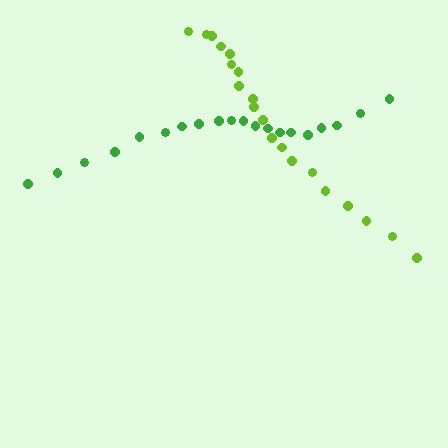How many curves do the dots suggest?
There are 2 distinct paths.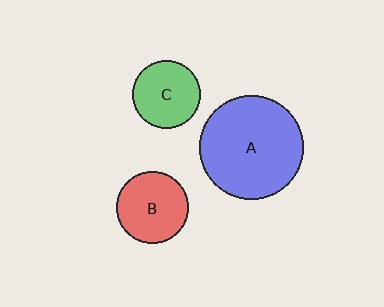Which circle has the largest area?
Circle A (blue).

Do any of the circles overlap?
No, none of the circles overlap.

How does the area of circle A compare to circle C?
Approximately 2.3 times.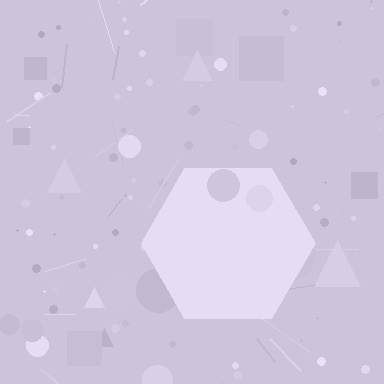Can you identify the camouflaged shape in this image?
The camouflaged shape is a hexagon.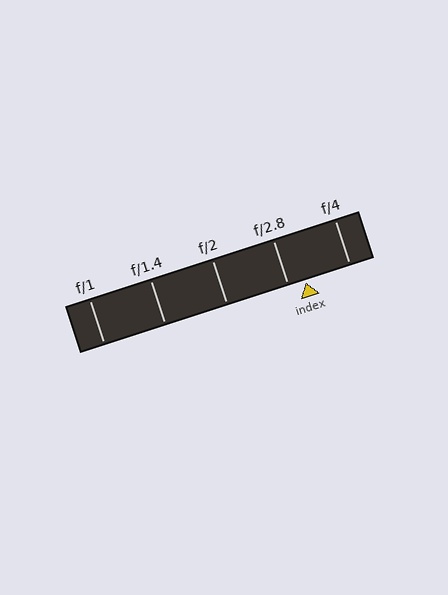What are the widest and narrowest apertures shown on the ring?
The widest aperture shown is f/1 and the narrowest is f/4.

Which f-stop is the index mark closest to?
The index mark is closest to f/2.8.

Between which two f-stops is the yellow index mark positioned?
The index mark is between f/2.8 and f/4.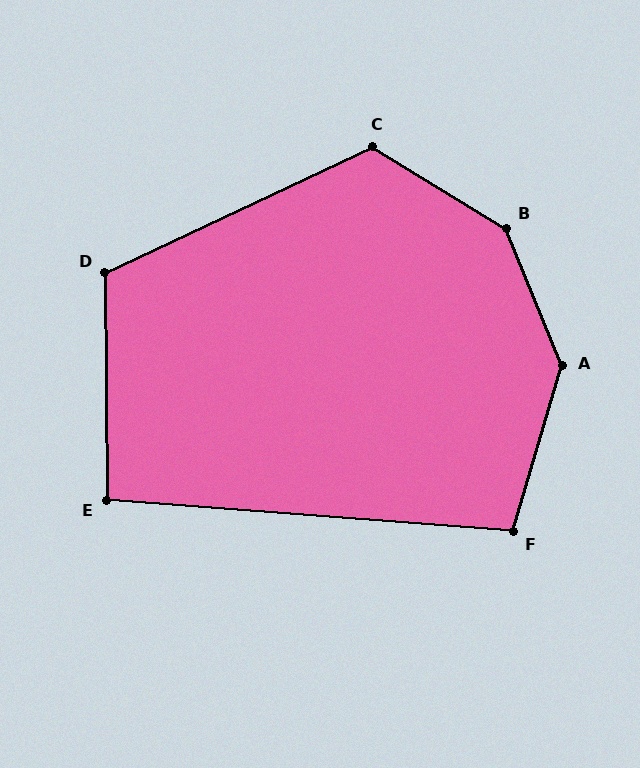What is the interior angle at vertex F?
Approximately 102 degrees (obtuse).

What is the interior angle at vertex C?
Approximately 124 degrees (obtuse).